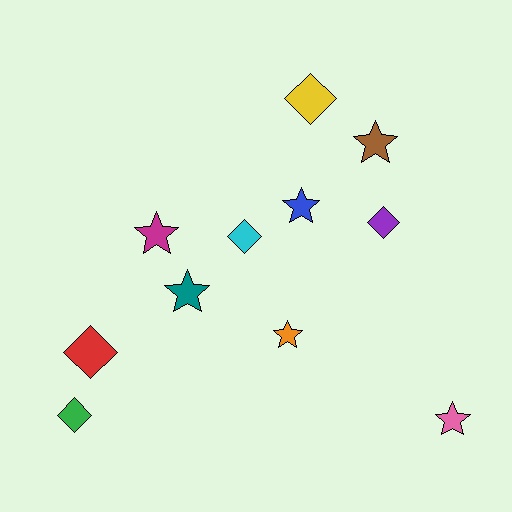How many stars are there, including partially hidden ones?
There are 6 stars.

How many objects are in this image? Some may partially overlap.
There are 11 objects.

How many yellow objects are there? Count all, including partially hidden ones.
There is 1 yellow object.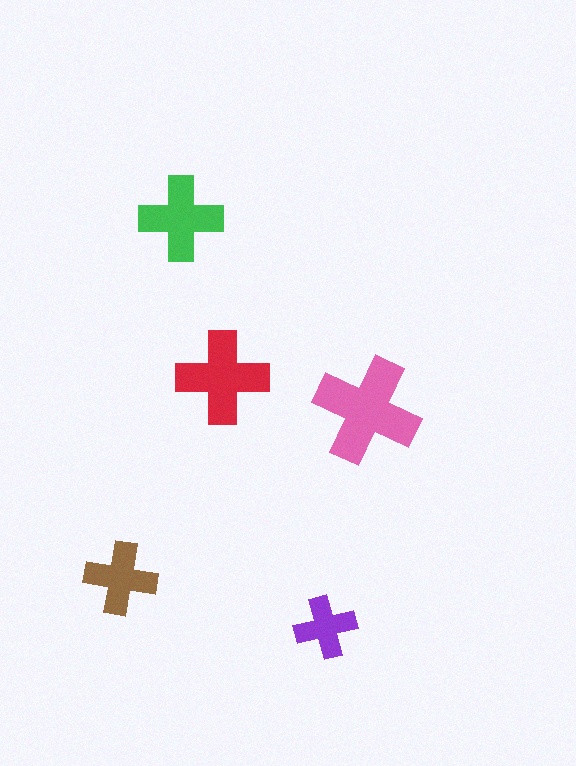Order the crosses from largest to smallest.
the pink one, the red one, the green one, the brown one, the purple one.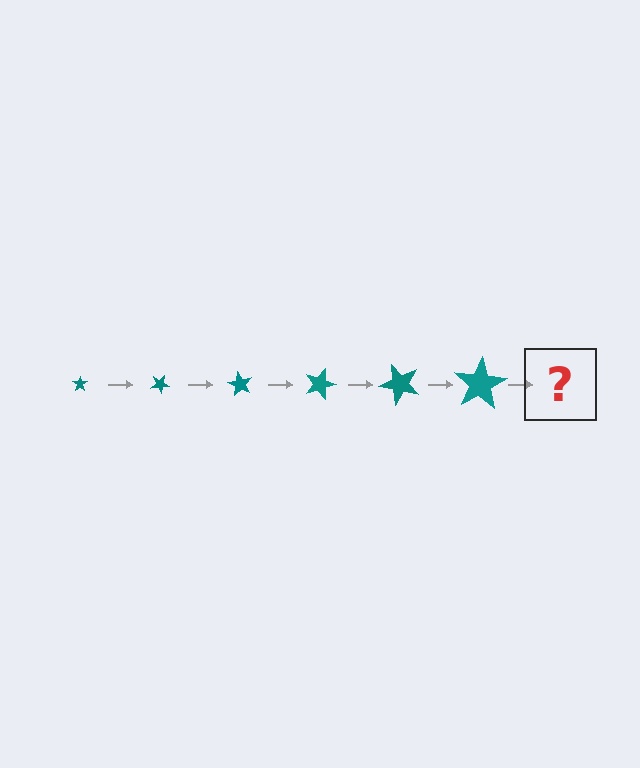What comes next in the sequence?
The next element should be a star, larger than the previous one and rotated 180 degrees from the start.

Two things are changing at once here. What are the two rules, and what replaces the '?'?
The two rules are that the star grows larger each step and it rotates 30 degrees each step. The '?' should be a star, larger than the previous one and rotated 180 degrees from the start.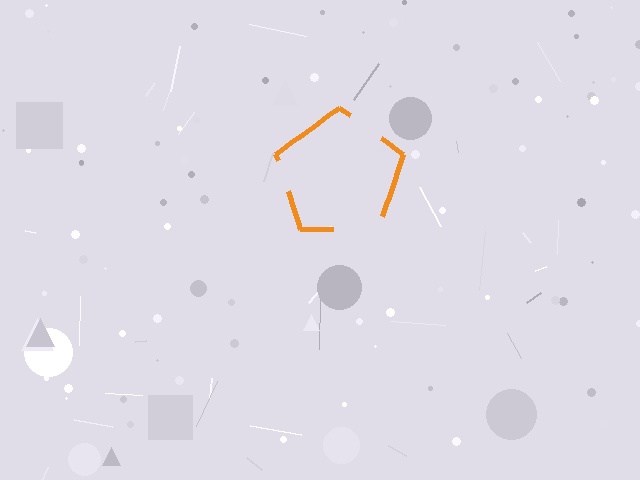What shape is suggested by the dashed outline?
The dashed outline suggests a pentagon.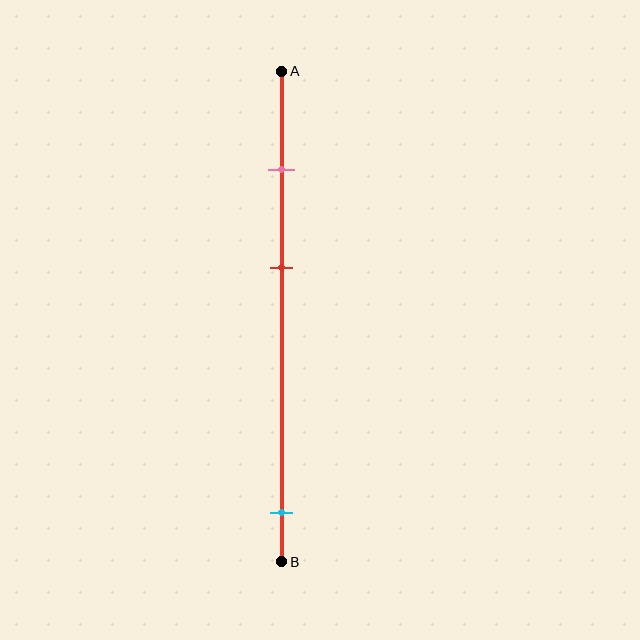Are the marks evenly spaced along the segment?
No, the marks are not evenly spaced.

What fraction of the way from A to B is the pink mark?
The pink mark is approximately 20% (0.2) of the way from A to B.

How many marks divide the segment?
There are 3 marks dividing the segment.